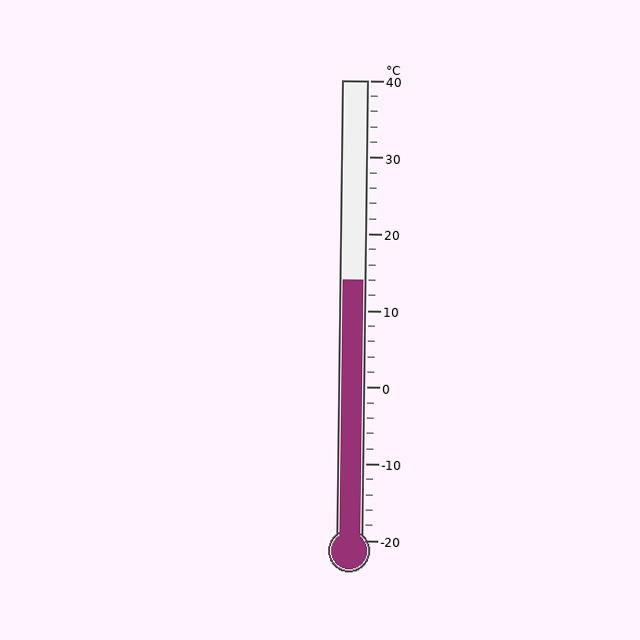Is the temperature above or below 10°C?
The temperature is above 10°C.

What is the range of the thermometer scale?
The thermometer scale ranges from -20°C to 40°C.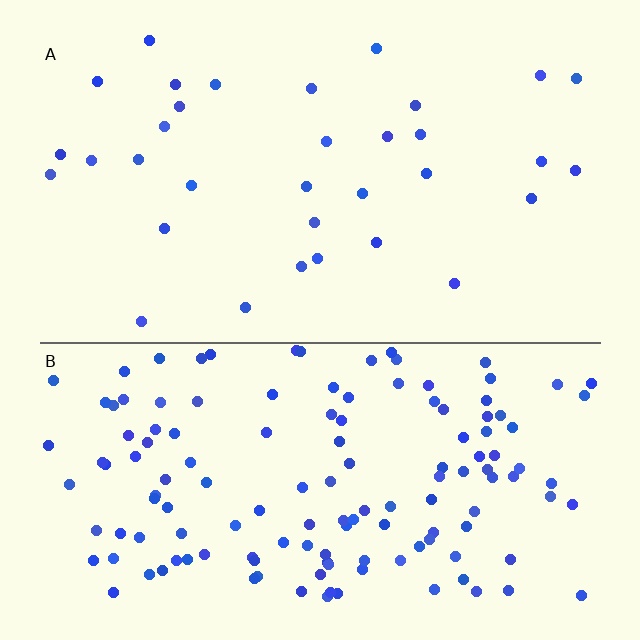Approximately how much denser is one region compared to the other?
Approximately 4.2× — region B over region A.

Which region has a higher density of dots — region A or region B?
B (the bottom).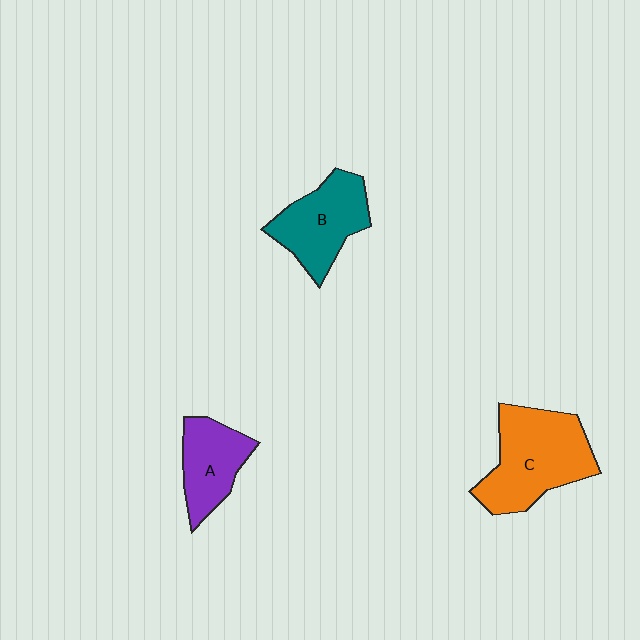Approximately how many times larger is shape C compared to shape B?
Approximately 1.3 times.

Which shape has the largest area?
Shape C (orange).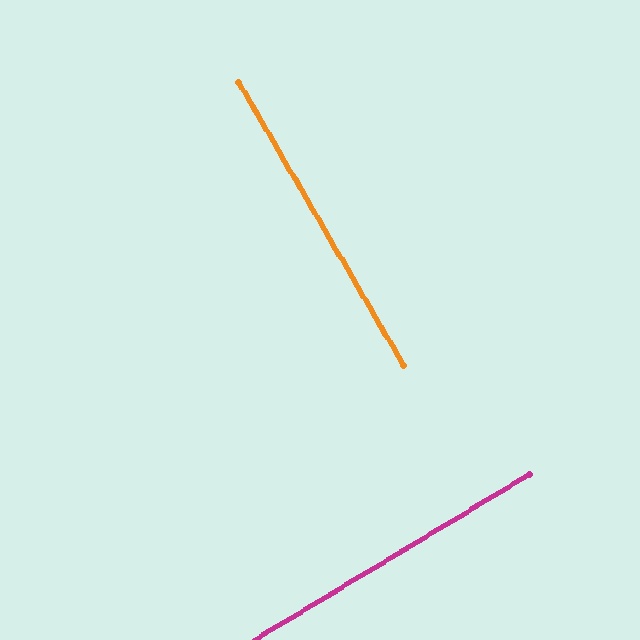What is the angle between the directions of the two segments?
Approximately 89 degrees.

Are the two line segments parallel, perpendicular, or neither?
Perpendicular — they meet at approximately 89°.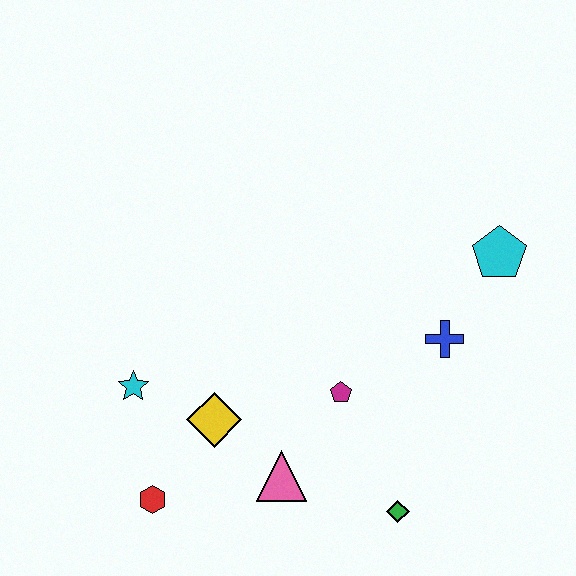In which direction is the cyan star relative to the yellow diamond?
The cyan star is to the left of the yellow diamond.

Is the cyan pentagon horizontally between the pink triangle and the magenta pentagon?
No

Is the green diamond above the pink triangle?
No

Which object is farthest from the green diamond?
The cyan star is farthest from the green diamond.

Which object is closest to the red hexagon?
The yellow diamond is closest to the red hexagon.